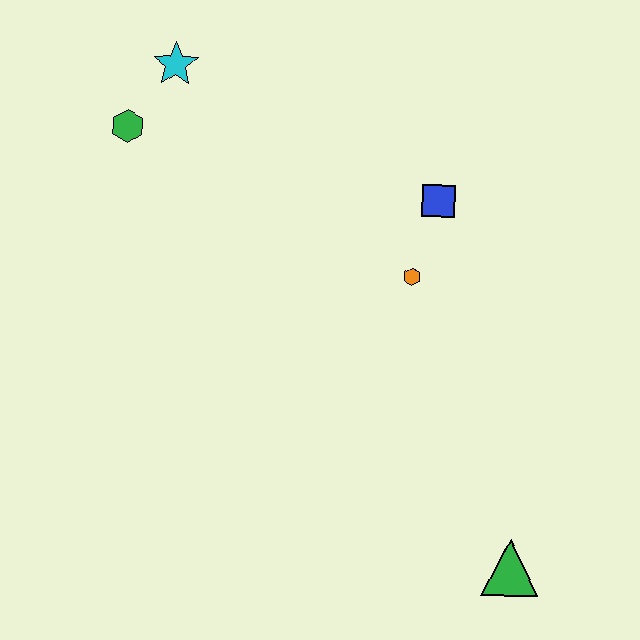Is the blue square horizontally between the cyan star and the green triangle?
Yes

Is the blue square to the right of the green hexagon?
Yes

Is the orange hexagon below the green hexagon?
Yes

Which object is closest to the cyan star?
The green hexagon is closest to the cyan star.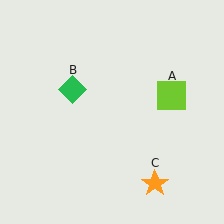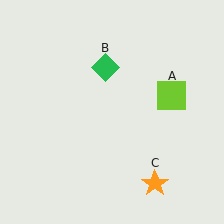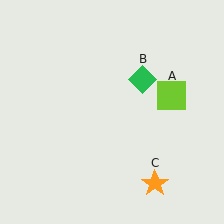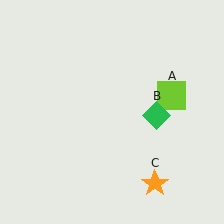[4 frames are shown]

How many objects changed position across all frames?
1 object changed position: green diamond (object B).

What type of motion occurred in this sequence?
The green diamond (object B) rotated clockwise around the center of the scene.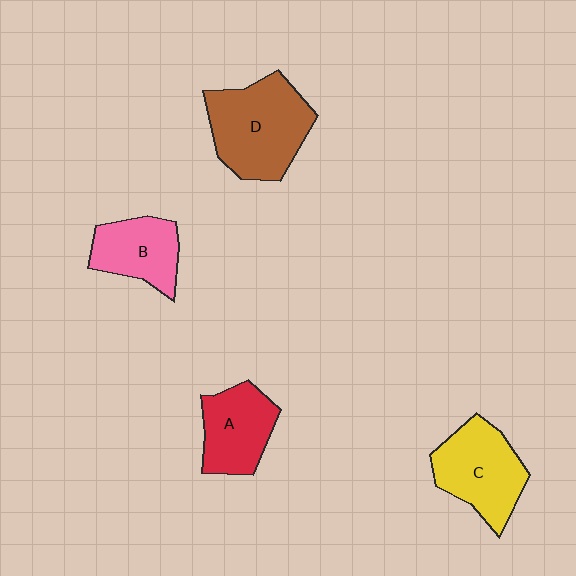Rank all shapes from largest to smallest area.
From largest to smallest: D (brown), C (yellow), A (red), B (pink).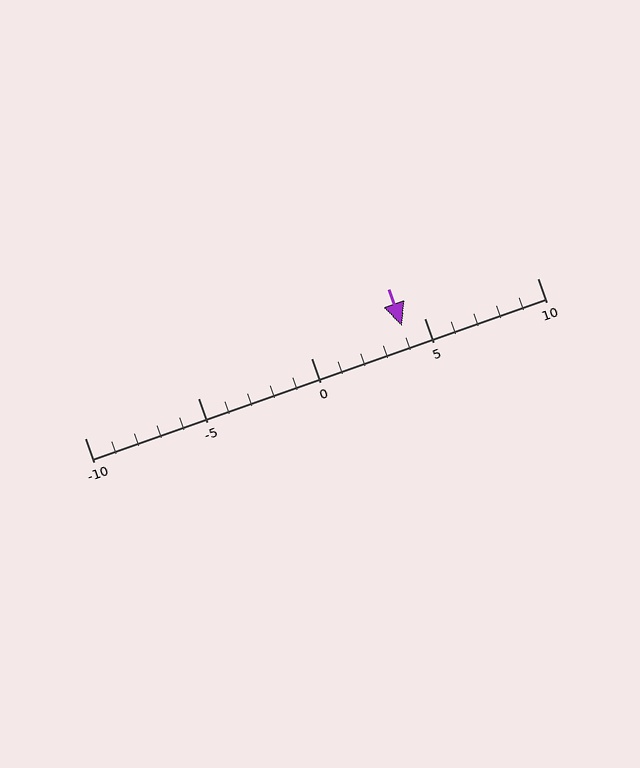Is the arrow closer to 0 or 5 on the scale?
The arrow is closer to 5.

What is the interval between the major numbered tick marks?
The major tick marks are spaced 5 units apart.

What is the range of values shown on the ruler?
The ruler shows values from -10 to 10.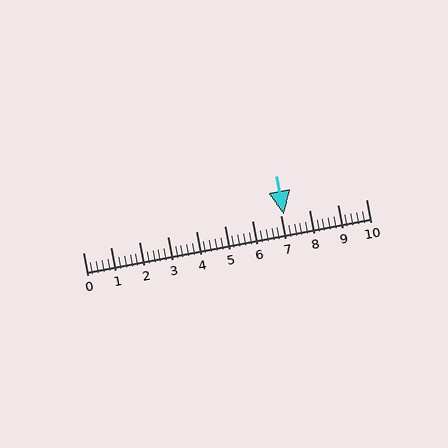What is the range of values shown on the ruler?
The ruler shows values from 0 to 10.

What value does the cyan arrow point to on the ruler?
The cyan arrow points to approximately 7.1.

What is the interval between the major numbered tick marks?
The major tick marks are spaced 1 units apart.